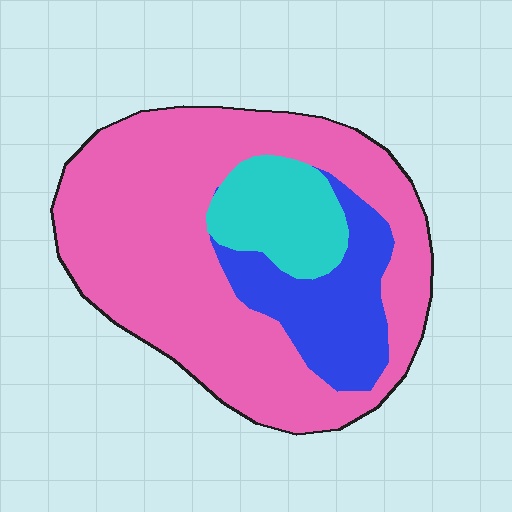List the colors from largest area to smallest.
From largest to smallest: pink, blue, cyan.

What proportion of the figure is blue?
Blue covers around 20% of the figure.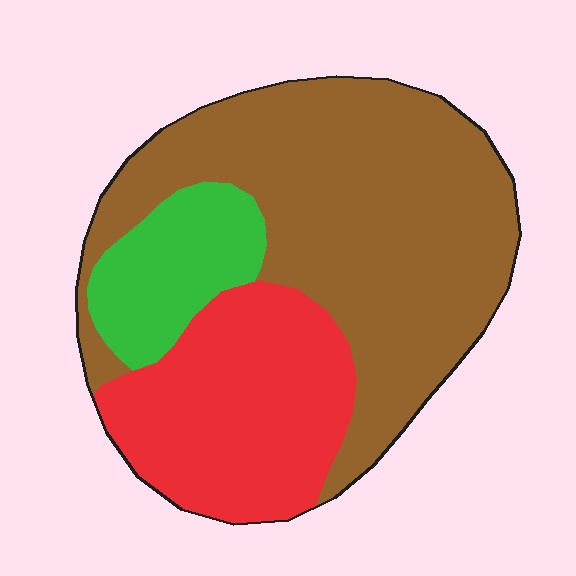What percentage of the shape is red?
Red covers roughly 30% of the shape.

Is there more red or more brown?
Brown.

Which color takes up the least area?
Green, at roughly 15%.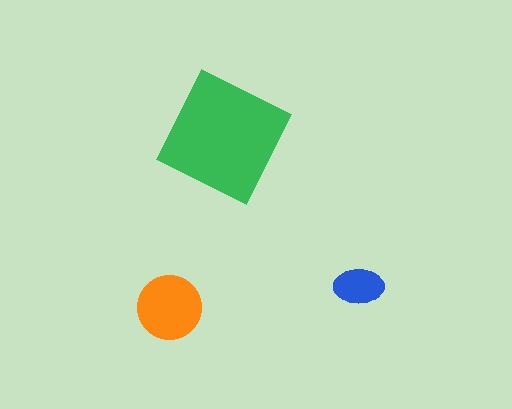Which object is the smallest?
The blue ellipse.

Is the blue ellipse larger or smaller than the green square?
Smaller.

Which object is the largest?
The green square.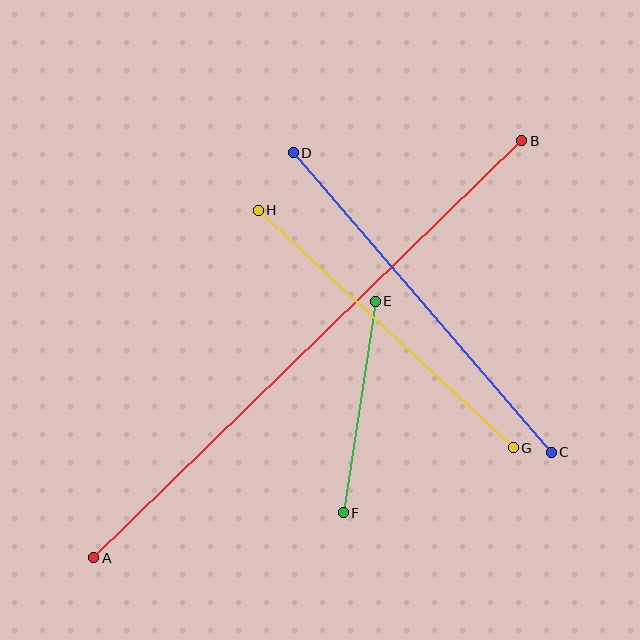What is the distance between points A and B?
The distance is approximately 597 pixels.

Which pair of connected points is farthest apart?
Points A and B are farthest apart.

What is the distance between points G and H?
The distance is approximately 349 pixels.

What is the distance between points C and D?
The distance is approximately 395 pixels.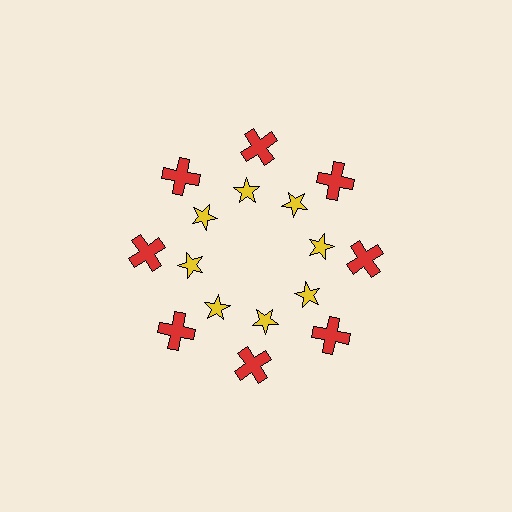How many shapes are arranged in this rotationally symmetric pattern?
There are 16 shapes, arranged in 8 groups of 2.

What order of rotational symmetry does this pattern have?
This pattern has 8-fold rotational symmetry.